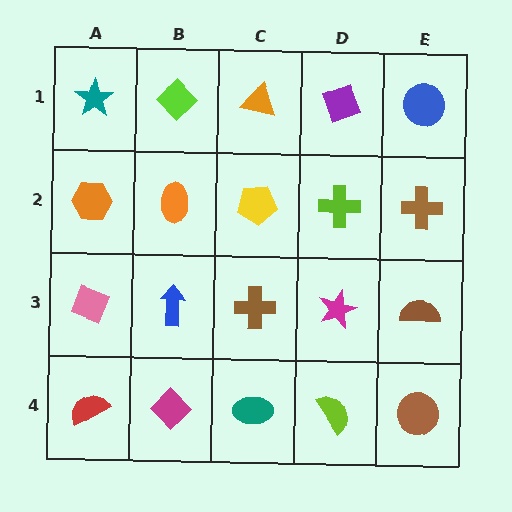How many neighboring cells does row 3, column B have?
4.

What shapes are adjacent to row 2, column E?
A blue circle (row 1, column E), a brown semicircle (row 3, column E), a lime cross (row 2, column D).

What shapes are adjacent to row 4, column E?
A brown semicircle (row 3, column E), a lime semicircle (row 4, column D).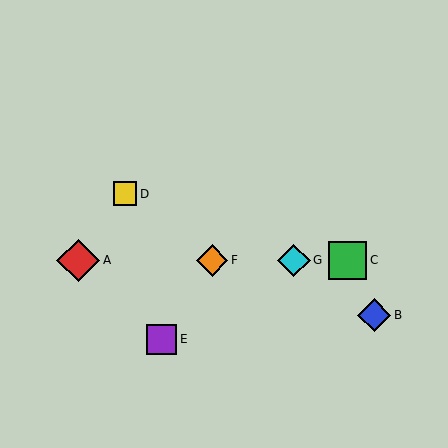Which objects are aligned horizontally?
Objects A, C, F, G are aligned horizontally.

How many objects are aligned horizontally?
4 objects (A, C, F, G) are aligned horizontally.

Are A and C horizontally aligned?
Yes, both are at y≈260.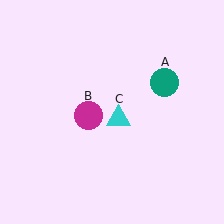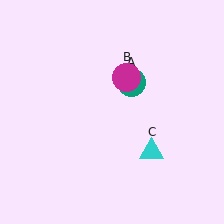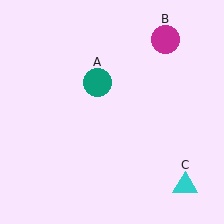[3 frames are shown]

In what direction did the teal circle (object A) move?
The teal circle (object A) moved left.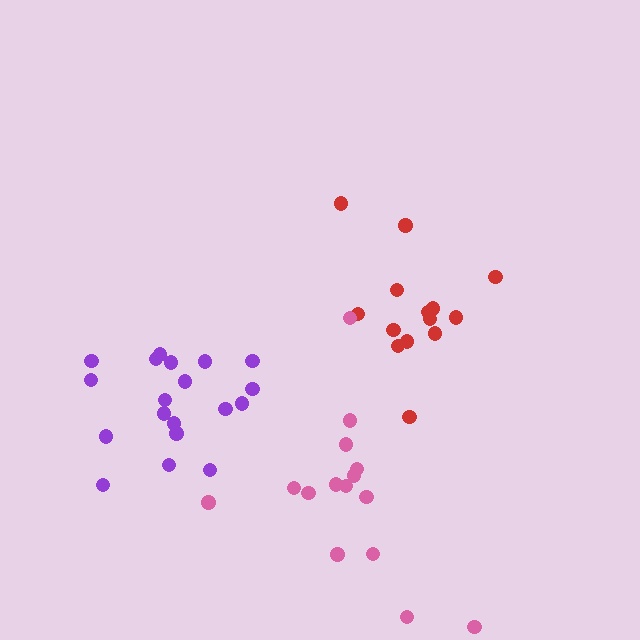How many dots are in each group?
Group 1: 14 dots, Group 2: 15 dots, Group 3: 19 dots (48 total).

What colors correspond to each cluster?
The clusters are colored: red, pink, purple.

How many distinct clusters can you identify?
There are 3 distinct clusters.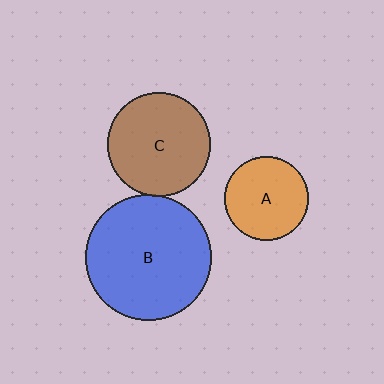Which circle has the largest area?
Circle B (blue).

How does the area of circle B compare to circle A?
Approximately 2.3 times.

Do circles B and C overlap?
Yes.